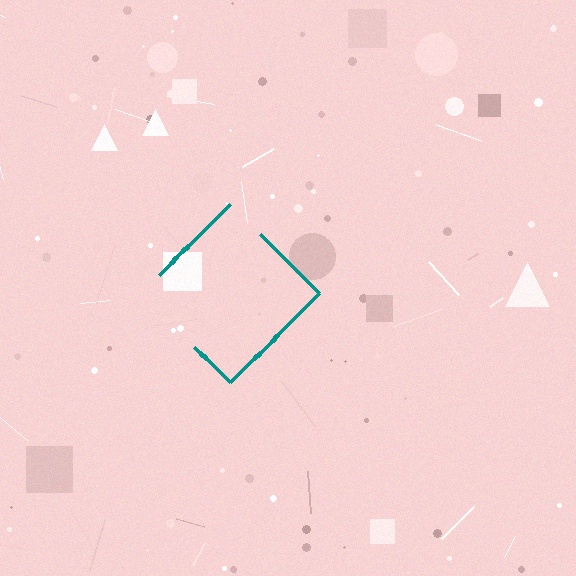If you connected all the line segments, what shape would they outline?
They would outline a diamond.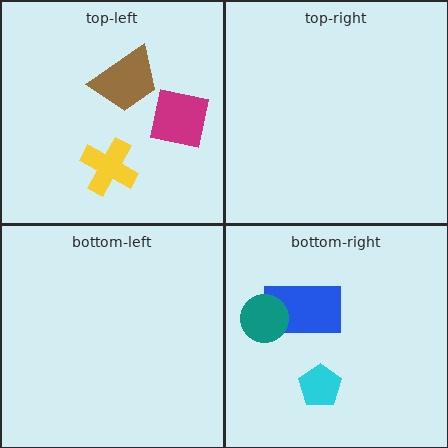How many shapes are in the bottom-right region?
3.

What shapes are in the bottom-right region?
The blue rectangle, the teal circle, the cyan pentagon.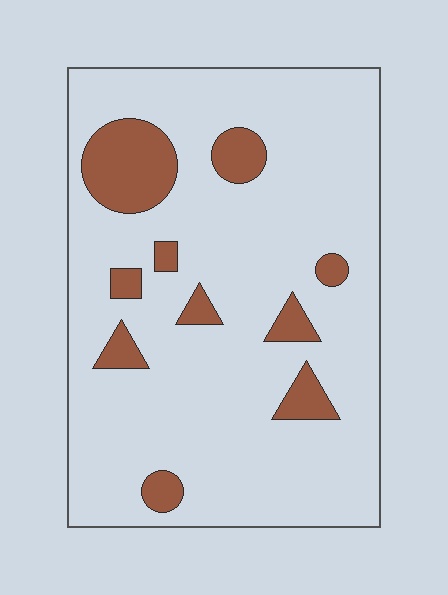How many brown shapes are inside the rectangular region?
10.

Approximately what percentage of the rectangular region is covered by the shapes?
Approximately 15%.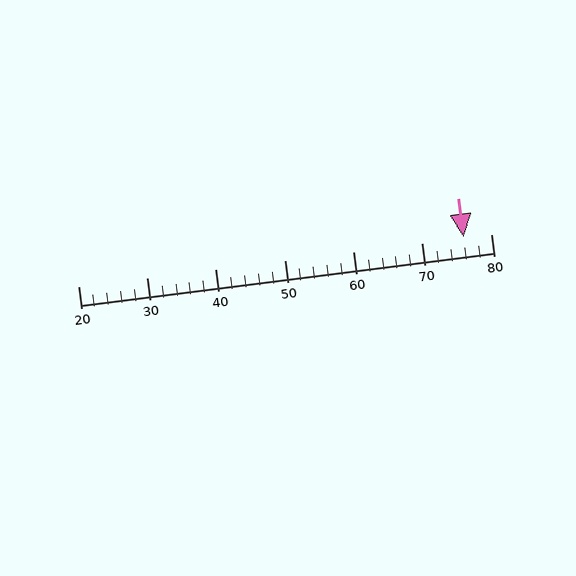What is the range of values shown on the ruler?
The ruler shows values from 20 to 80.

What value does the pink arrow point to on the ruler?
The pink arrow points to approximately 76.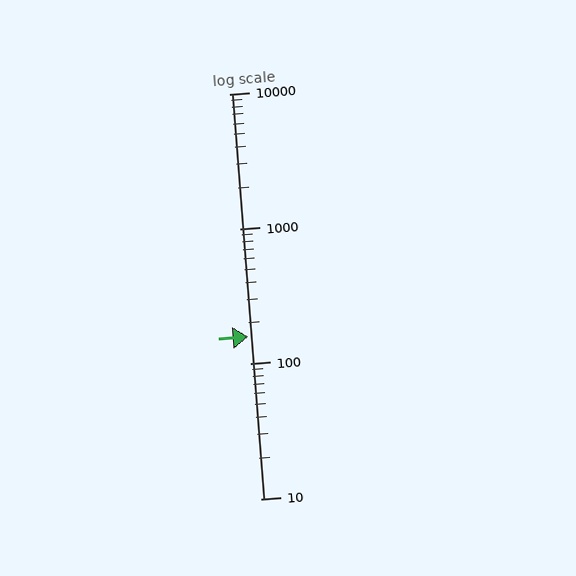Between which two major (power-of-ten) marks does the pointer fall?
The pointer is between 100 and 1000.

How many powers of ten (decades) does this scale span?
The scale spans 3 decades, from 10 to 10000.